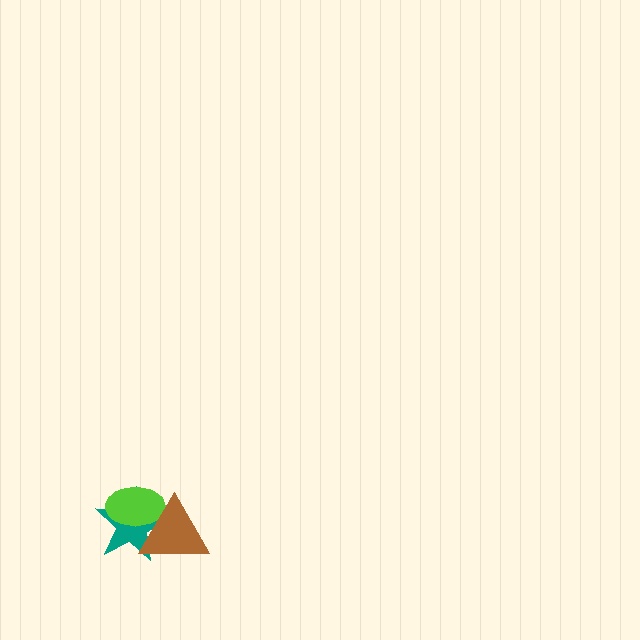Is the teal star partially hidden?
Yes, it is partially covered by another shape.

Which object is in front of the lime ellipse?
The brown triangle is in front of the lime ellipse.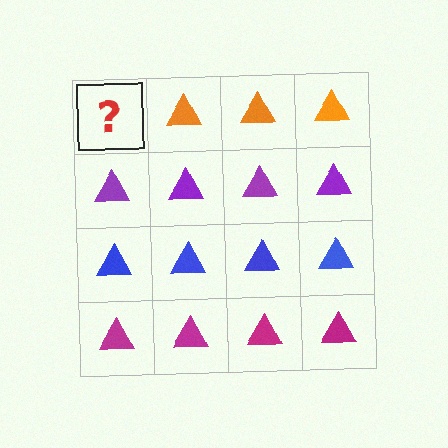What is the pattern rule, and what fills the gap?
The rule is that each row has a consistent color. The gap should be filled with an orange triangle.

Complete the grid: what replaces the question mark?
The question mark should be replaced with an orange triangle.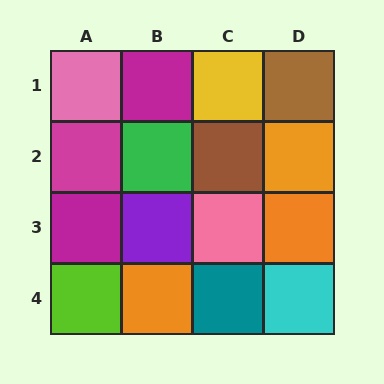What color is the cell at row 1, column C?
Yellow.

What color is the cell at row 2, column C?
Brown.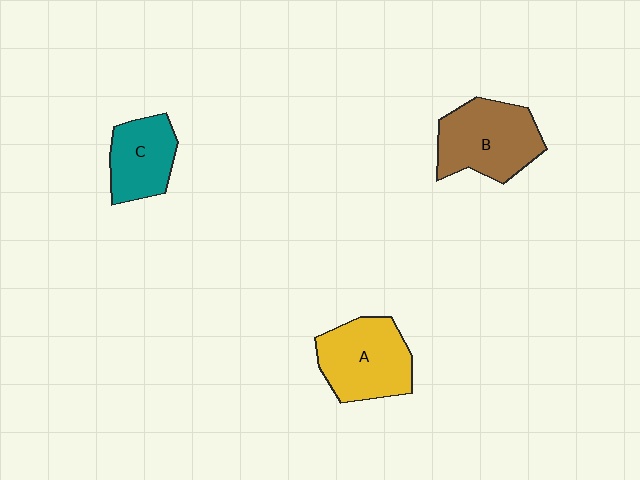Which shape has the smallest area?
Shape C (teal).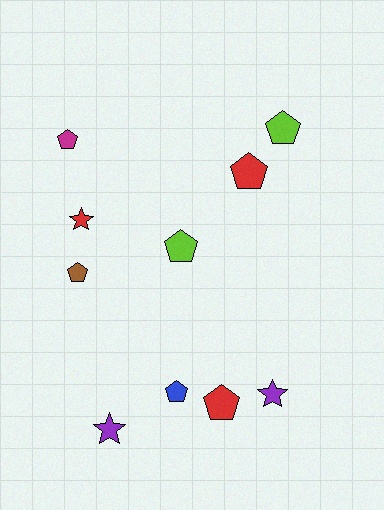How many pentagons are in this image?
There are 7 pentagons.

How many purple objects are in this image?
There are 2 purple objects.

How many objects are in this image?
There are 10 objects.